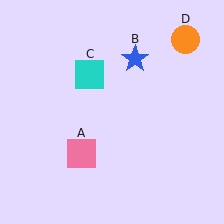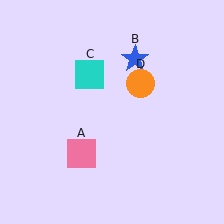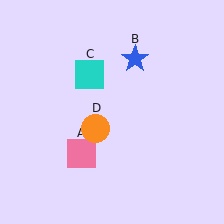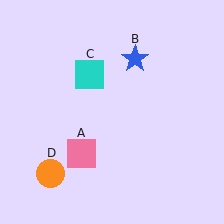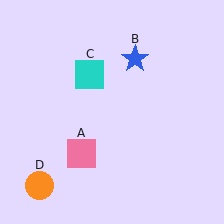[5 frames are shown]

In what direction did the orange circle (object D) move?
The orange circle (object D) moved down and to the left.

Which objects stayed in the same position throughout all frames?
Pink square (object A) and blue star (object B) and cyan square (object C) remained stationary.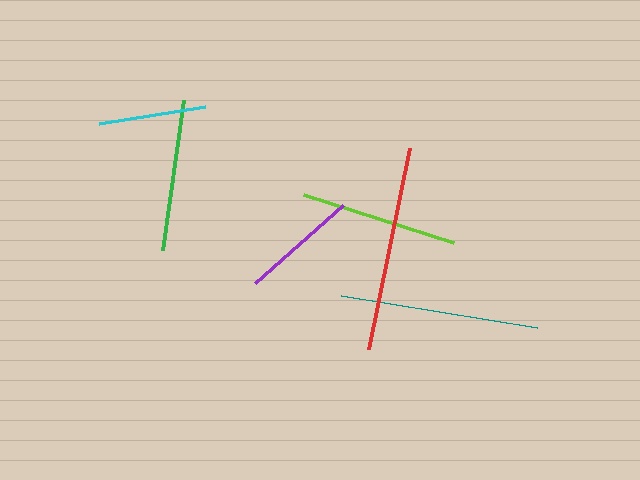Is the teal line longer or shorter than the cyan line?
The teal line is longer than the cyan line.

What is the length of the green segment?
The green segment is approximately 151 pixels long.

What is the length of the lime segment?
The lime segment is approximately 158 pixels long.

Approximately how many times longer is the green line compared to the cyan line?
The green line is approximately 1.4 times the length of the cyan line.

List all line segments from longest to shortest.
From longest to shortest: red, teal, lime, green, purple, cyan.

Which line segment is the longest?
The red line is the longest at approximately 205 pixels.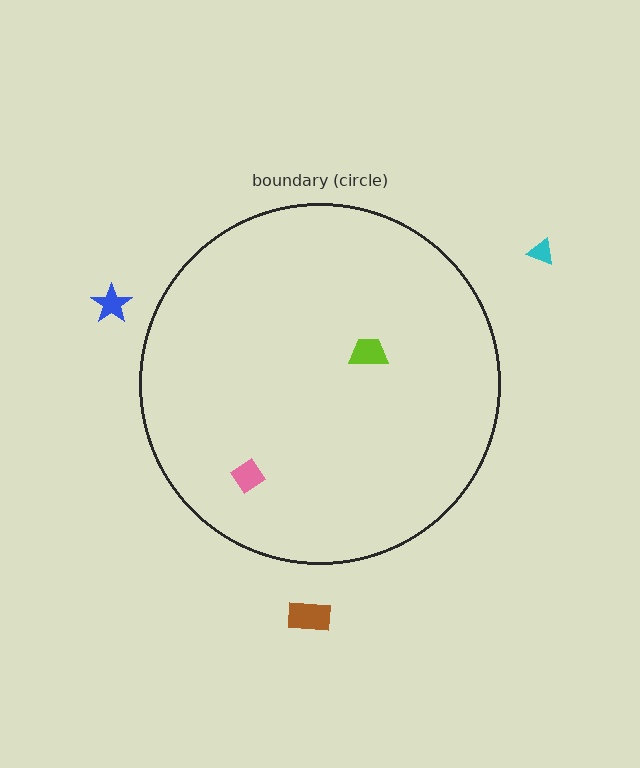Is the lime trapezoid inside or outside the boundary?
Inside.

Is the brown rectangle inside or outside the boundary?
Outside.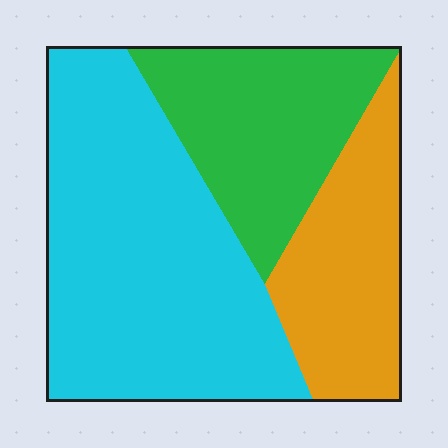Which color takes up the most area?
Cyan, at roughly 50%.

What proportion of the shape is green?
Green takes up about one quarter (1/4) of the shape.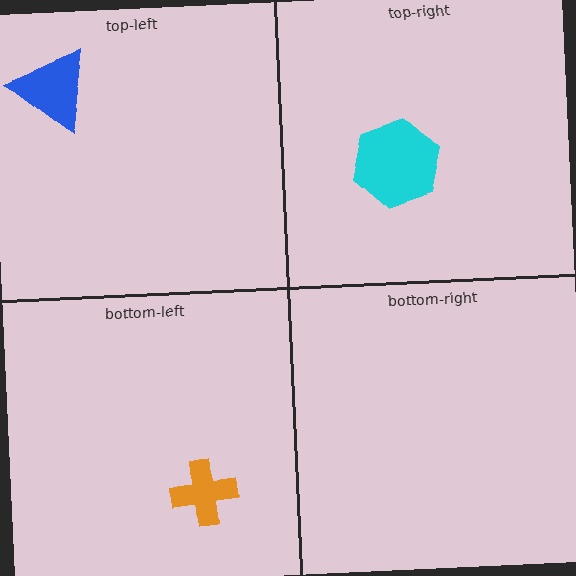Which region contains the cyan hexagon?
The top-right region.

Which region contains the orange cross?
The bottom-left region.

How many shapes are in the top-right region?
1.